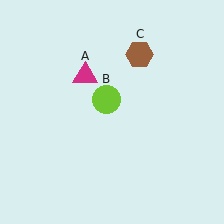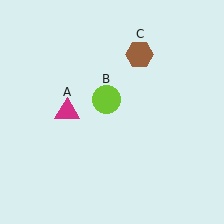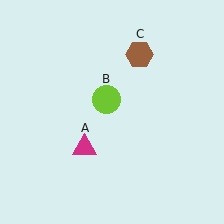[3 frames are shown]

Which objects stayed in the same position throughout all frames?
Lime circle (object B) and brown hexagon (object C) remained stationary.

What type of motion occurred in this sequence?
The magenta triangle (object A) rotated counterclockwise around the center of the scene.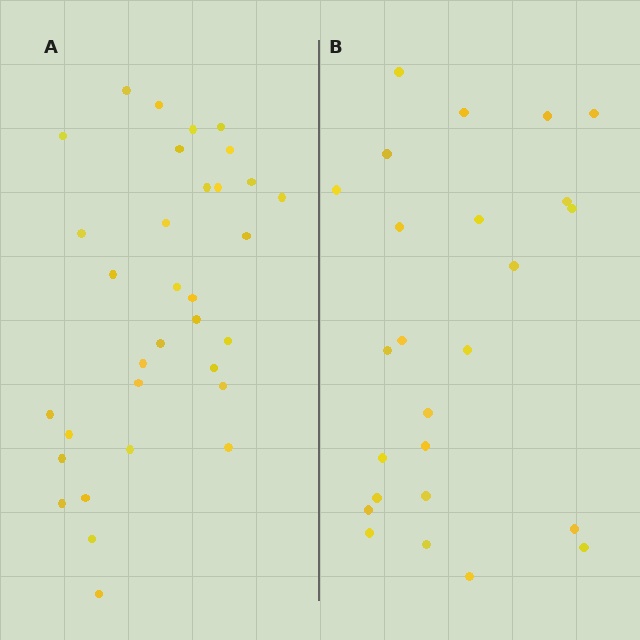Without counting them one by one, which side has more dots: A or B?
Region A (the left region) has more dots.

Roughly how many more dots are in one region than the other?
Region A has roughly 8 or so more dots than region B.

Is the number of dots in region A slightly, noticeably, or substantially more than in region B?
Region A has noticeably more, but not dramatically so. The ratio is roughly 1.3 to 1.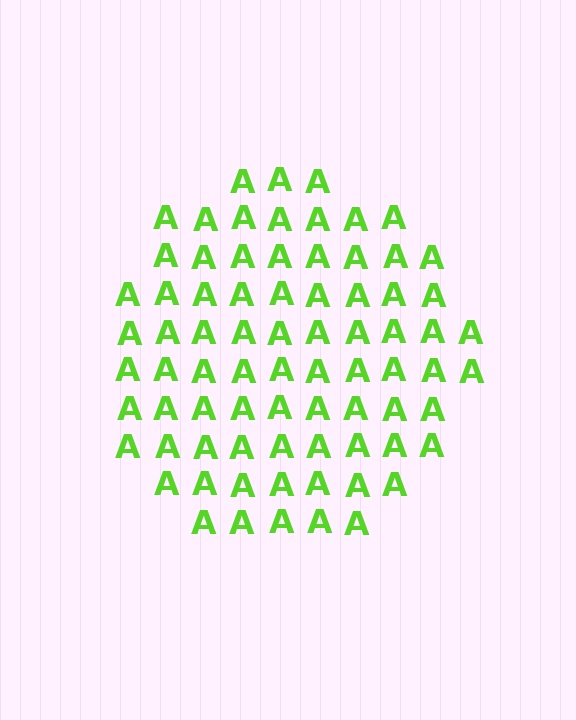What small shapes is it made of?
It is made of small letter A's.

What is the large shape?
The large shape is a circle.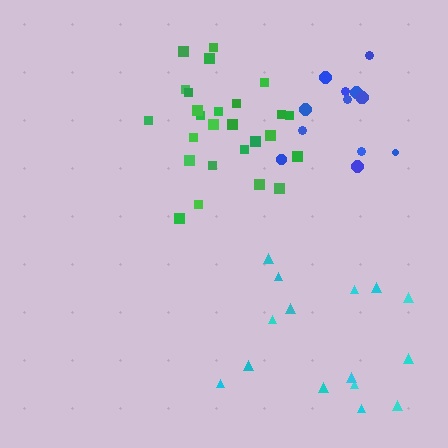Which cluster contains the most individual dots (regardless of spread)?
Green (26).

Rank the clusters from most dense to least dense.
green, blue, cyan.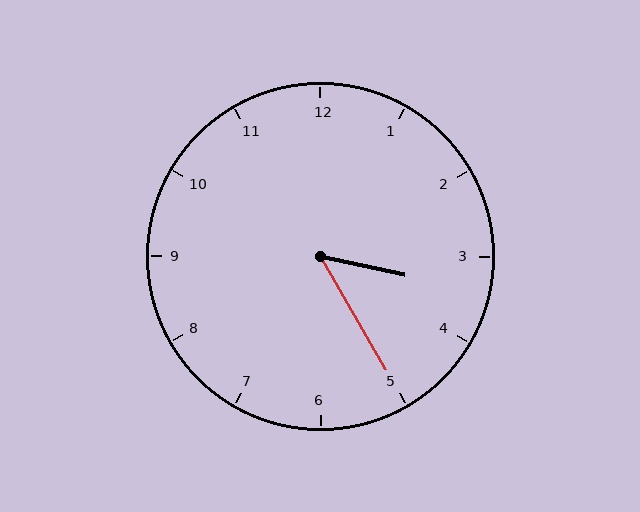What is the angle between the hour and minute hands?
Approximately 48 degrees.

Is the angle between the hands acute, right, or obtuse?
It is acute.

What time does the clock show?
3:25.